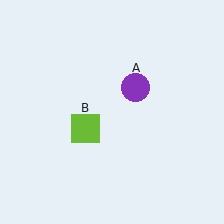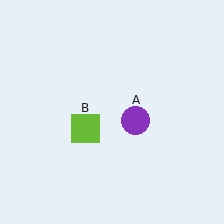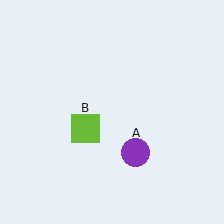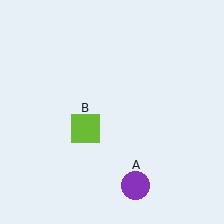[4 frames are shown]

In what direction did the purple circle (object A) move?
The purple circle (object A) moved down.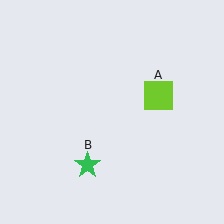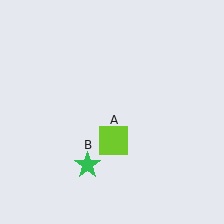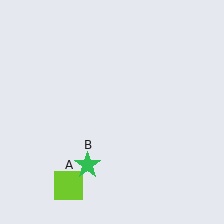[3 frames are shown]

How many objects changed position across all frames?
1 object changed position: lime square (object A).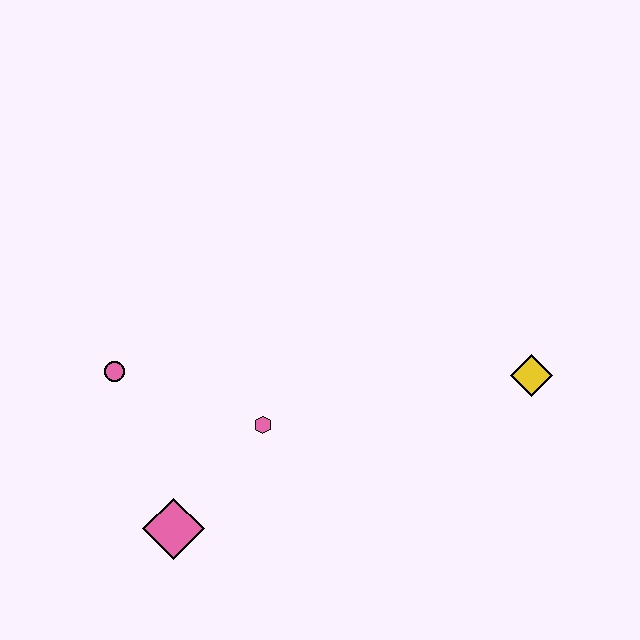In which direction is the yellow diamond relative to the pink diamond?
The yellow diamond is to the right of the pink diamond.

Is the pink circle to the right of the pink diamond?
No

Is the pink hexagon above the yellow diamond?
No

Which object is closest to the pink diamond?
The pink hexagon is closest to the pink diamond.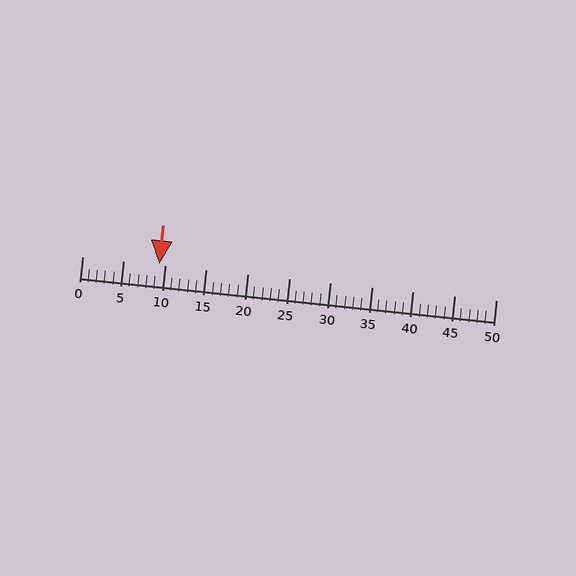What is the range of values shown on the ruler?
The ruler shows values from 0 to 50.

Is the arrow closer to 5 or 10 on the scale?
The arrow is closer to 10.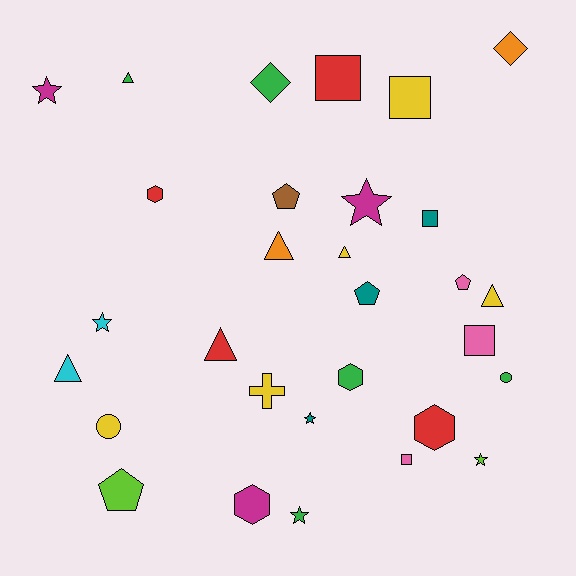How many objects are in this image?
There are 30 objects.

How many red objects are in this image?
There are 4 red objects.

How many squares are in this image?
There are 5 squares.